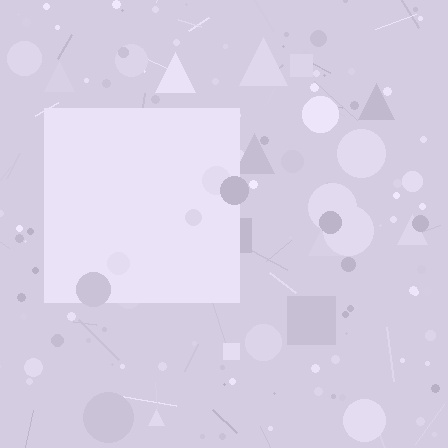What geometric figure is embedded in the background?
A square is embedded in the background.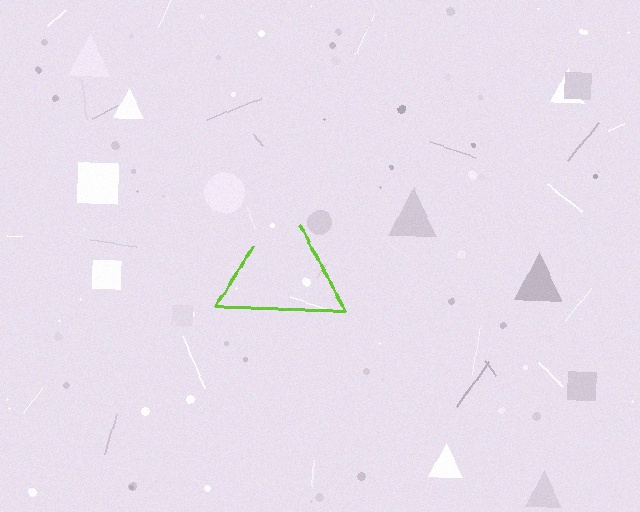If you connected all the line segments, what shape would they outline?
They would outline a triangle.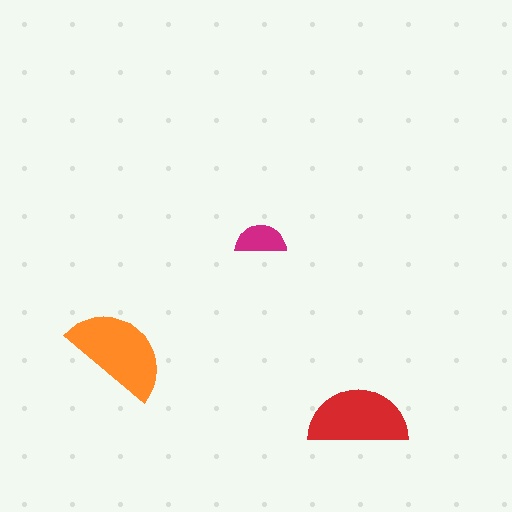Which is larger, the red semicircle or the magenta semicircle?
The red one.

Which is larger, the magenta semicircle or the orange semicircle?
The orange one.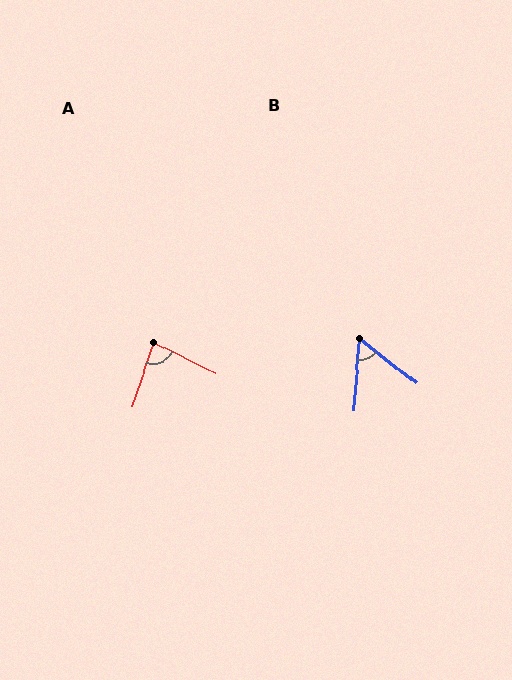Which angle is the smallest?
B, at approximately 56 degrees.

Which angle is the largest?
A, at approximately 82 degrees.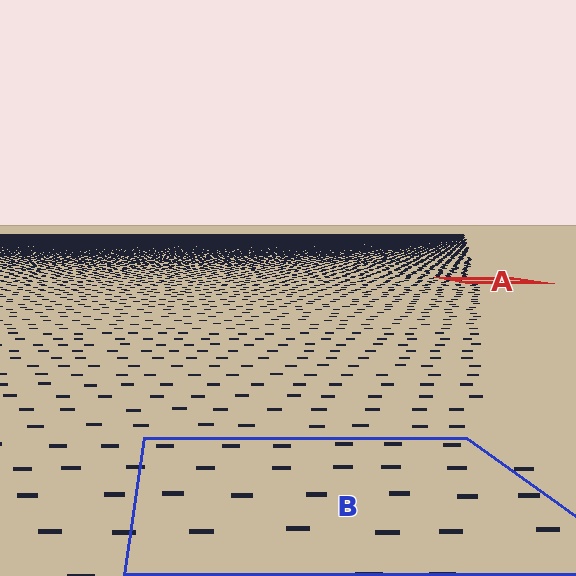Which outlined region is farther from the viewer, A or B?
Region A is farther from the viewer — the texture elements inside it appear smaller and more densely packed.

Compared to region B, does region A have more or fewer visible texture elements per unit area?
Region A has more texture elements per unit area — they are packed more densely because it is farther away.